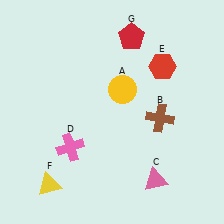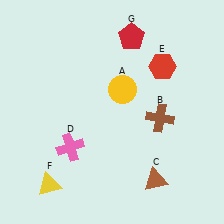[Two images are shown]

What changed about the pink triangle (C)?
In Image 1, C is pink. In Image 2, it changed to brown.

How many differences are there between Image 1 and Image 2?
There is 1 difference between the two images.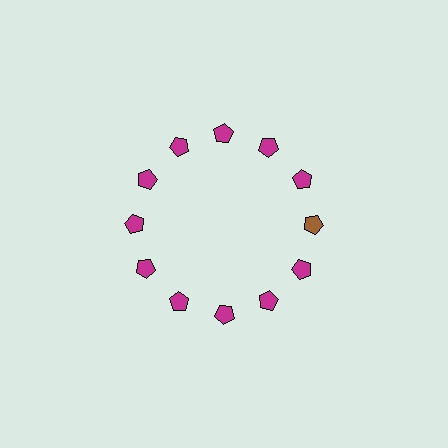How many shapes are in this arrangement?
There are 12 shapes arranged in a ring pattern.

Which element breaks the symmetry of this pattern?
The brown pentagon at roughly the 3 o'clock position breaks the symmetry. All other shapes are magenta pentagons.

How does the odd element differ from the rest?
It has a different color: brown instead of magenta.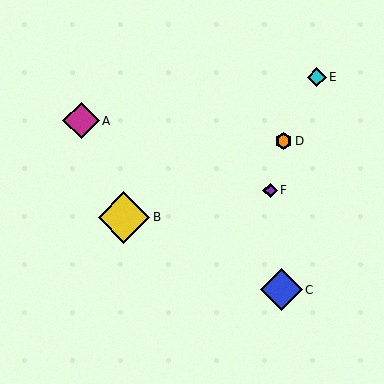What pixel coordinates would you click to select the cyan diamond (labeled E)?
Click at (317, 77) to select the cyan diamond E.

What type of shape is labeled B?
Shape B is a yellow diamond.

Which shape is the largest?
The yellow diamond (labeled B) is the largest.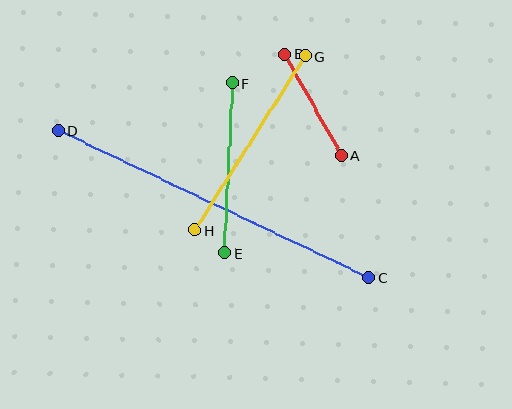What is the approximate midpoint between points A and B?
The midpoint is at approximately (313, 105) pixels.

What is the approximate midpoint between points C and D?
The midpoint is at approximately (213, 204) pixels.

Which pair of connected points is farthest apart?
Points C and D are farthest apart.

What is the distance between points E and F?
The distance is approximately 170 pixels.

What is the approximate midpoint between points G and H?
The midpoint is at approximately (250, 143) pixels.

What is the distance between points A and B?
The distance is approximately 117 pixels.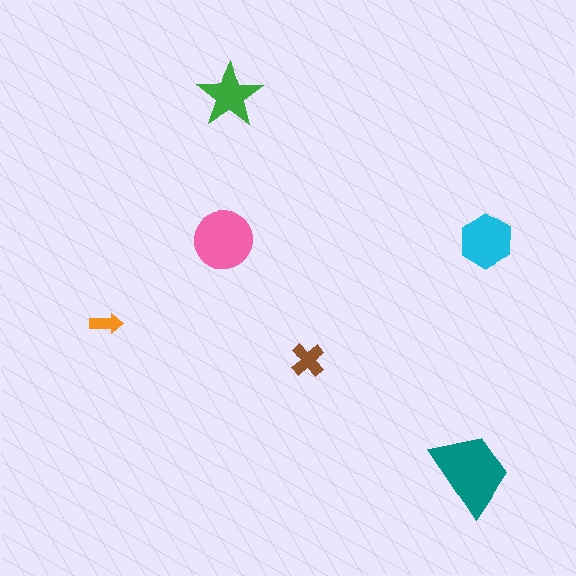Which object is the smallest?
The orange arrow.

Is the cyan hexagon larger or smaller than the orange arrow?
Larger.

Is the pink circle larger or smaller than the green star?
Larger.